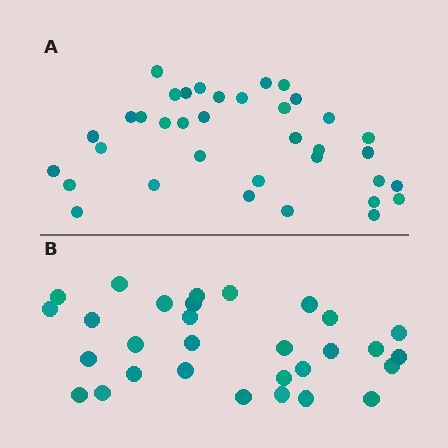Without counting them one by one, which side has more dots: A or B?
Region A (the top region) has more dots.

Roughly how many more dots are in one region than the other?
Region A has about 6 more dots than region B.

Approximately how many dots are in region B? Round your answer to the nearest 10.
About 30 dots.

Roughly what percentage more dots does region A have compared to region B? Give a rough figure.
About 20% more.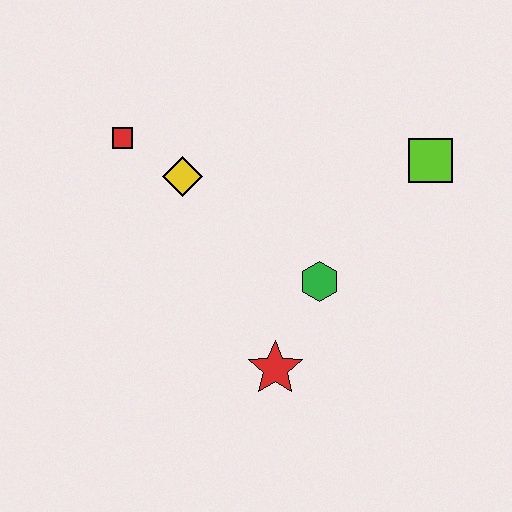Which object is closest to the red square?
The yellow diamond is closest to the red square.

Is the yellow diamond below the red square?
Yes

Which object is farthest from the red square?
The lime square is farthest from the red square.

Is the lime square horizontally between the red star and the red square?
No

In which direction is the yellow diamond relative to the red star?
The yellow diamond is above the red star.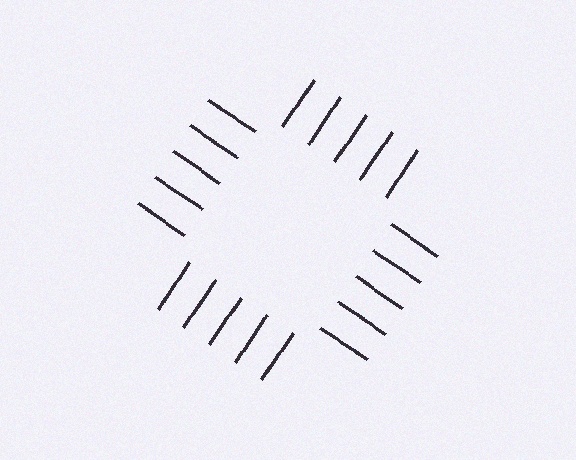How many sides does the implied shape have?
4 sides — the line-ends trace a square.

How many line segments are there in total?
20 — 5 along each of the 4 edges.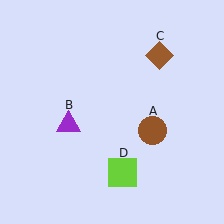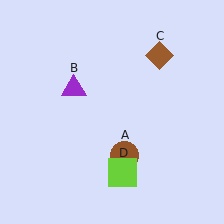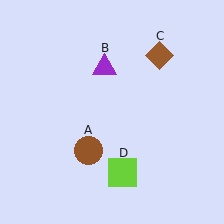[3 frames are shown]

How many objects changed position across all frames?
2 objects changed position: brown circle (object A), purple triangle (object B).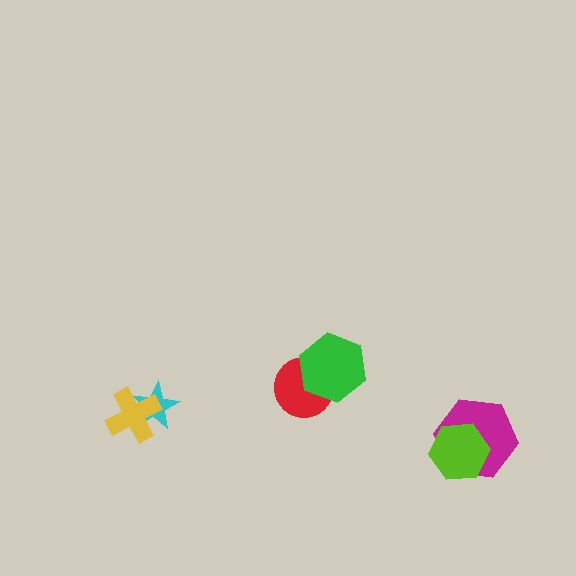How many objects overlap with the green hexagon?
1 object overlaps with the green hexagon.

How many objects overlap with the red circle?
1 object overlaps with the red circle.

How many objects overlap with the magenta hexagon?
1 object overlaps with the magenta hexagon.